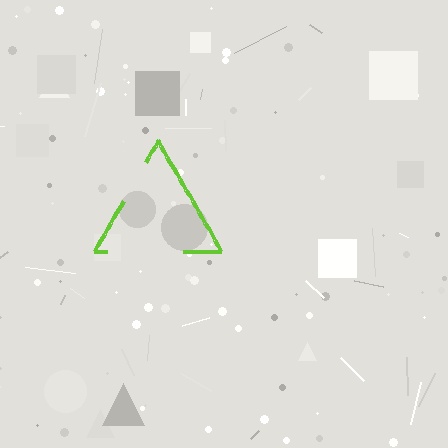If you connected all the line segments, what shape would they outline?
They would outline a triangle.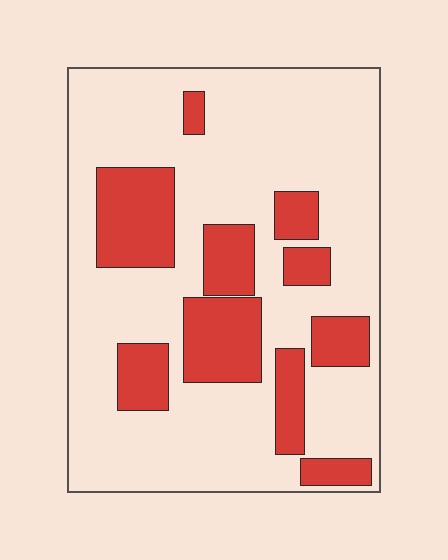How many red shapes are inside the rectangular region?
10.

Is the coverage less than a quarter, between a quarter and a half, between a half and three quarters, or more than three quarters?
Between a quarter and a half.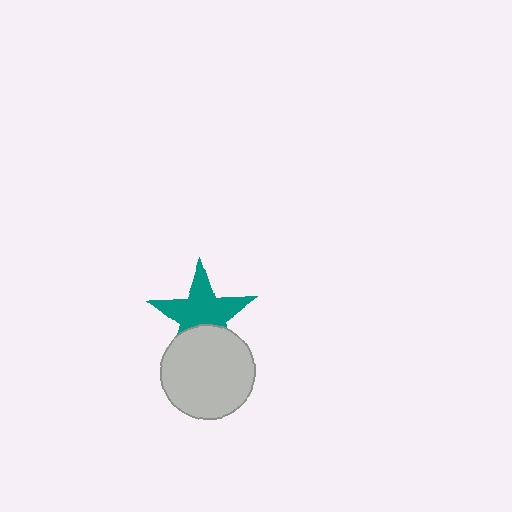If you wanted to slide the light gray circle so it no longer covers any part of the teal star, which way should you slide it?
Slide it down — that is the most direct way to separate the two shapes.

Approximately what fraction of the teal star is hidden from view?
Roughly 33% of the teal star is hidden behind the light gray circle.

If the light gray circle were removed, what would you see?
You would see the complete teal star.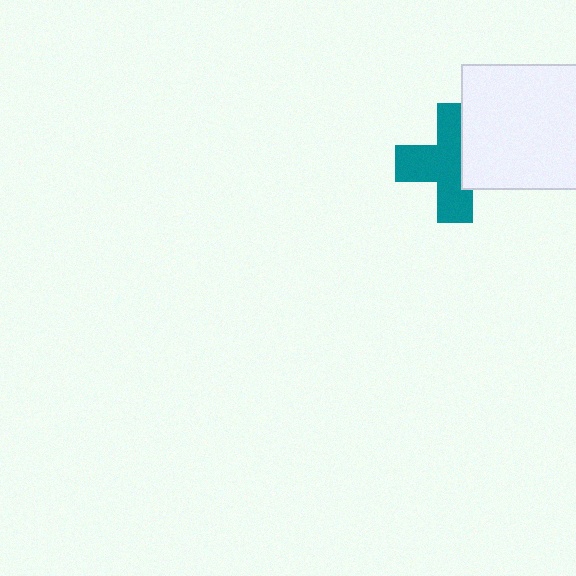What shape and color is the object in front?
The object in front is a white square.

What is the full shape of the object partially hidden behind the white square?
The partially hidden object is a teal cross.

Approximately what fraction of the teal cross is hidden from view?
Roughly 35% of the teal cross is hidden behind the white square.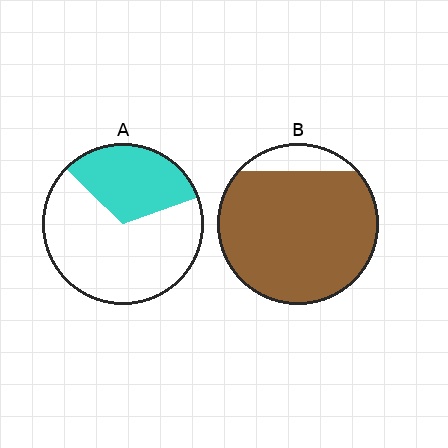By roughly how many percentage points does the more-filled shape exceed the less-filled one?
By roughly 55 percentage points (B over A).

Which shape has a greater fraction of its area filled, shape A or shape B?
Shape B.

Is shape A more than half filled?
No.